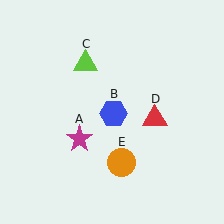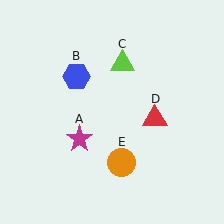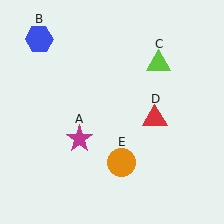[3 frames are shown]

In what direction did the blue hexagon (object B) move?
The blue hexagon (object B) moved up and to the left.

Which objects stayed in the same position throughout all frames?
Magenta star (object A) and red triangle (object D) and orange circle (object E) remained stationary.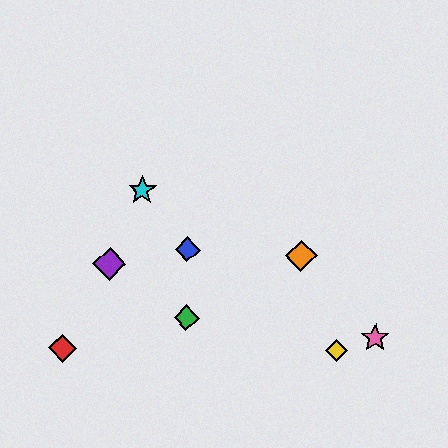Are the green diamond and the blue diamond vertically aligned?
Yes, both are at x≈186.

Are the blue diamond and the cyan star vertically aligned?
No, the blue diamond is at x≈188 and the cyan star is at x≈142.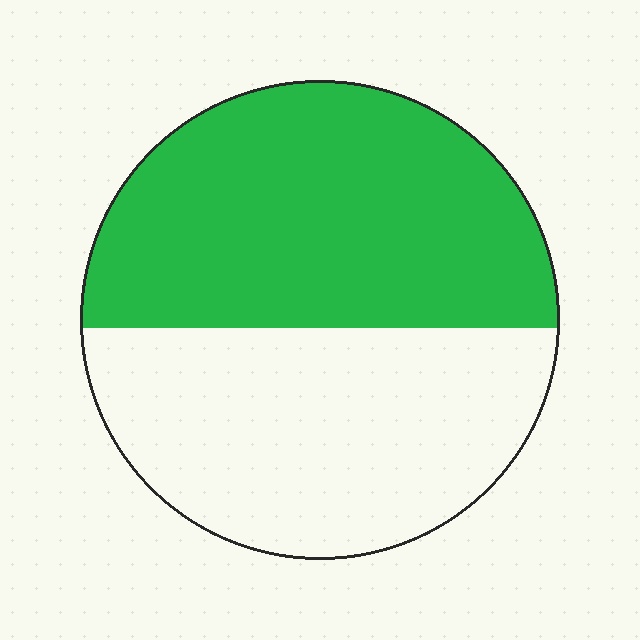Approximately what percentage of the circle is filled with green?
Approximately 50%.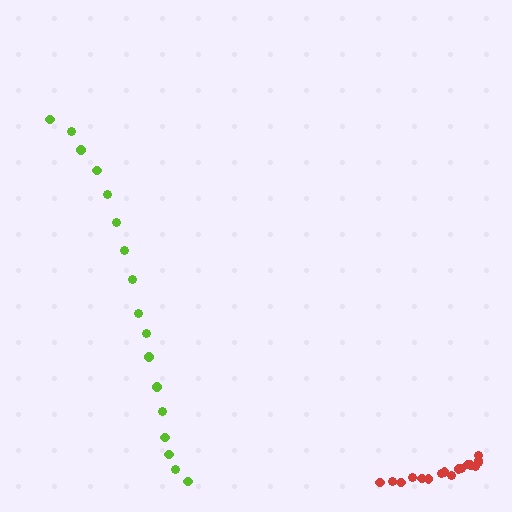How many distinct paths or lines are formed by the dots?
There are 2 distinct paths.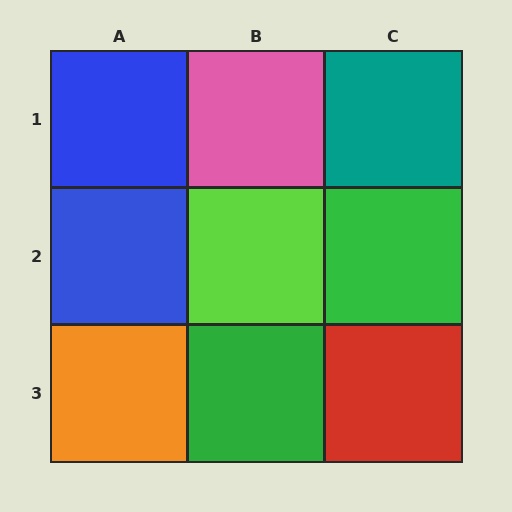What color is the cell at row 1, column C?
Teal.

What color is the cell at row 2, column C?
Green.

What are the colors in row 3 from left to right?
Orange, green, red.